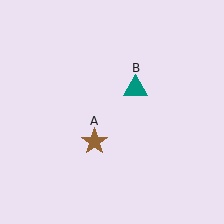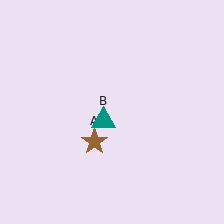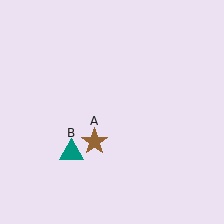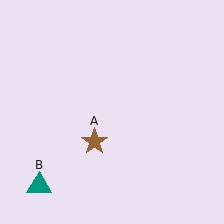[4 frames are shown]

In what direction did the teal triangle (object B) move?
The teal triangle (object B) moved down and to the left.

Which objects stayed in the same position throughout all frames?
Brown star (object A) remained stationary.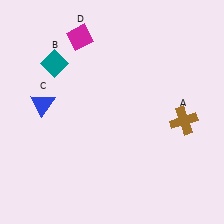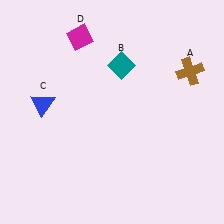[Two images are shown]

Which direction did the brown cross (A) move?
The brown cross (A) moved up.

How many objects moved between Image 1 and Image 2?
2 objects moved between the two images.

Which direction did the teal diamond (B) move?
The teal diamond (B) moved right.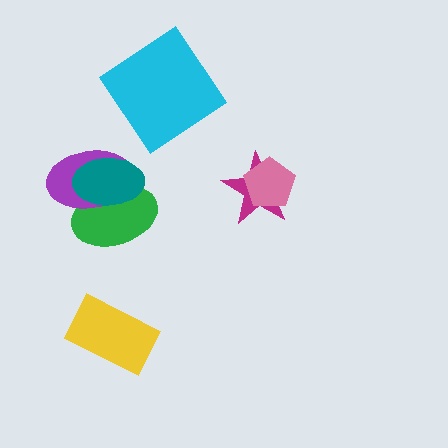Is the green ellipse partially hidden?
Yes, it is partially covered by another shape.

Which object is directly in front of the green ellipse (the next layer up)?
The purple ellipse is directly in front of the green ellipse.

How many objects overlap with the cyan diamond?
0 objects overlap with the cyan diamond.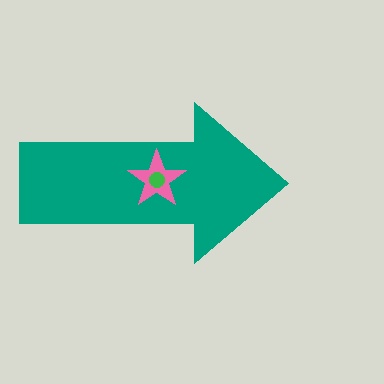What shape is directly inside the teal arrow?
The pink star.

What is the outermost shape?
The teal arrow.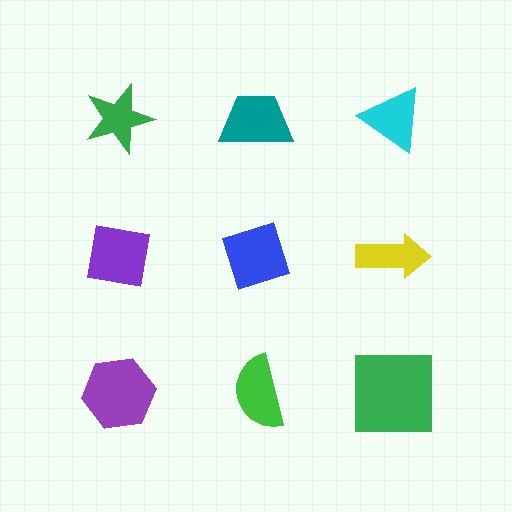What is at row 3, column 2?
A green semicircle.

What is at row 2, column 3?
A yellow arrow.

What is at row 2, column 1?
A purple square.